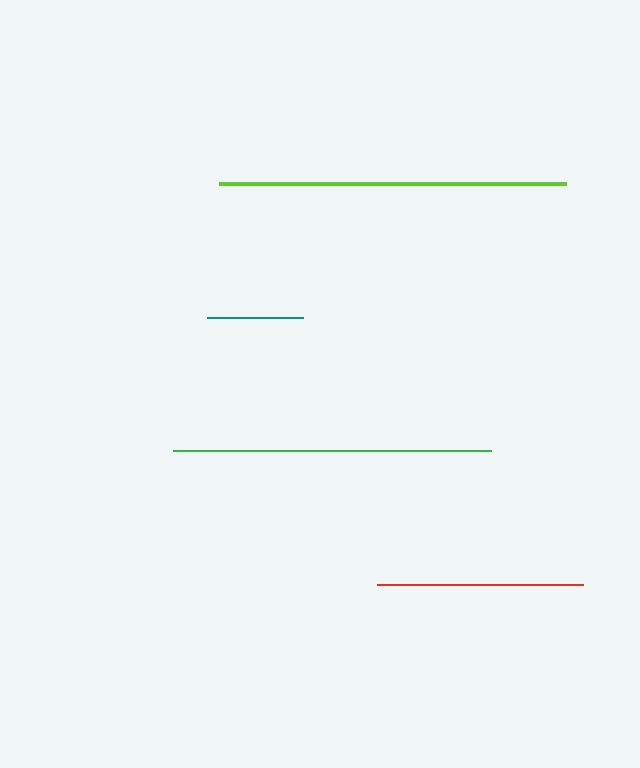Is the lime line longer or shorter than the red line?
The lime line is longer than the red line.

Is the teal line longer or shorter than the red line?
The red line is longer than the teal line.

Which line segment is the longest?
The lime line is the longest at approximately 347 pixels.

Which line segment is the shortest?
The teal line is the shortest at approximately 96 pixels.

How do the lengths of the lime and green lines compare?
The lime and green lines are approximately the same length.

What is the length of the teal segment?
The teal segment is approximately 96 pixels long.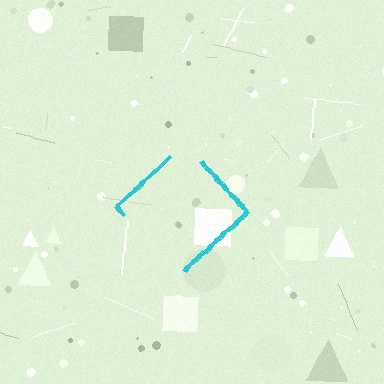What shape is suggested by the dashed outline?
The dashed outline suggests a diamond.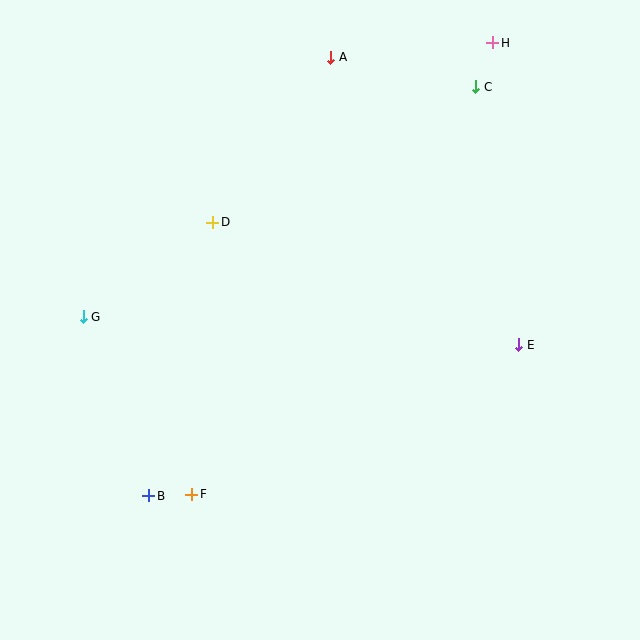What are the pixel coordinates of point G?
Point G is at (83, 317).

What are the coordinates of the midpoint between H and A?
The midpoint between H and A is at (412, 50).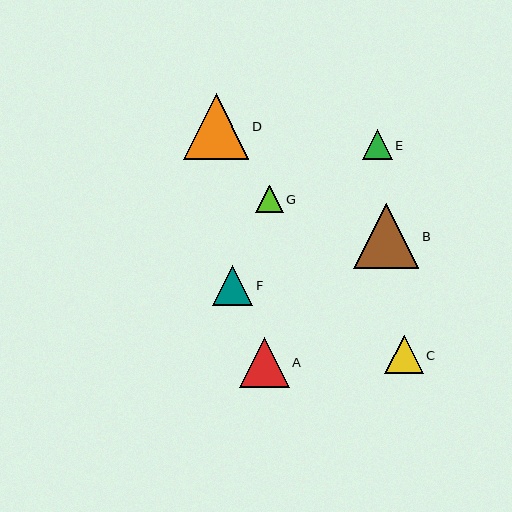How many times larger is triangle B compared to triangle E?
Triangle B is approximately 2.2 times the size of triangle E.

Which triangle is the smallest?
Triangle G is the smallest with a size of approximately 28 pixels.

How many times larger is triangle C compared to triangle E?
Triangle C is approximately 1.3 times the size of triangle E.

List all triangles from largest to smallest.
From largest to smallest: B, D, A, F, C, E, G.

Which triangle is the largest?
Triangle B is the largest with a size of approximately 65 pixels.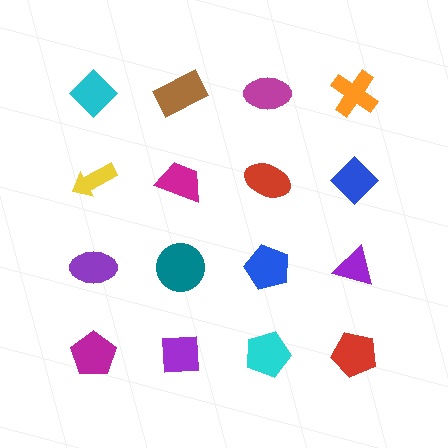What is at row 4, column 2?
A purple square.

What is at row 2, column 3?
A red ellipse.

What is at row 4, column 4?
A red pentagon.